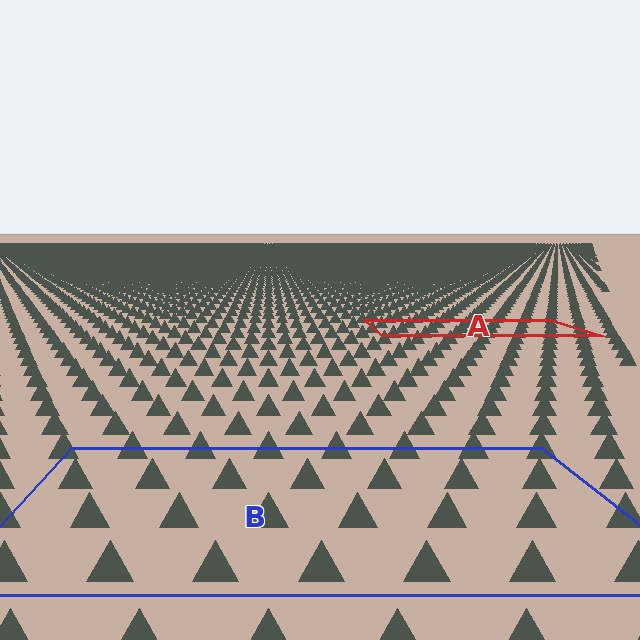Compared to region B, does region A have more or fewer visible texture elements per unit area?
Region A has more texture elements per unit area — they are packed more densely because it is farther away.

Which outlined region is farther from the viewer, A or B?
Region A is farther from the viewer — the texture elements inside it appear smaller and more densely packed.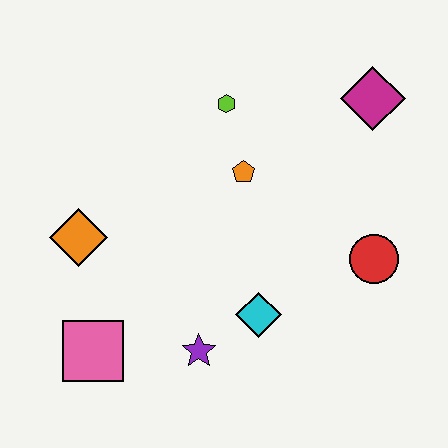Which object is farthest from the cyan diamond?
The magenta diamond is farthest from the cyan diamond.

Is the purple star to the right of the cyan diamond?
No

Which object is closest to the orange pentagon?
The lime hexagon is closest to the orange pentagon.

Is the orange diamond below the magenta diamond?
Yes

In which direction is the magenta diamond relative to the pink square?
The magenta diamond is to the right of the pink square.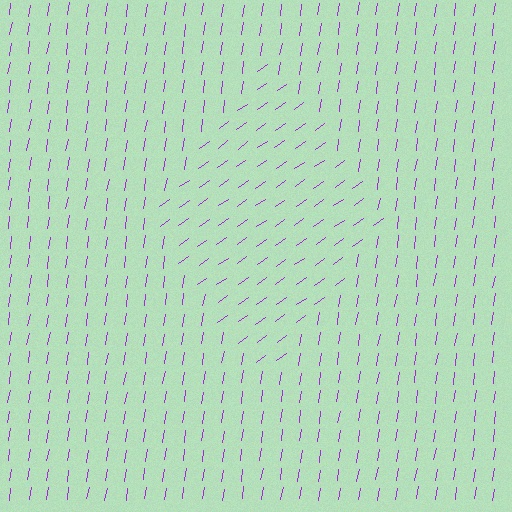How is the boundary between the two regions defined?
The boundary is defined purely by a change in line orientation (approximately 45 degrees difference). All lines are the same color and thickness.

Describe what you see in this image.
The image is filled with small purple line segments. A diamond region in the image has lines oriented differently from the surrounding lines, creating a visible texture boundary.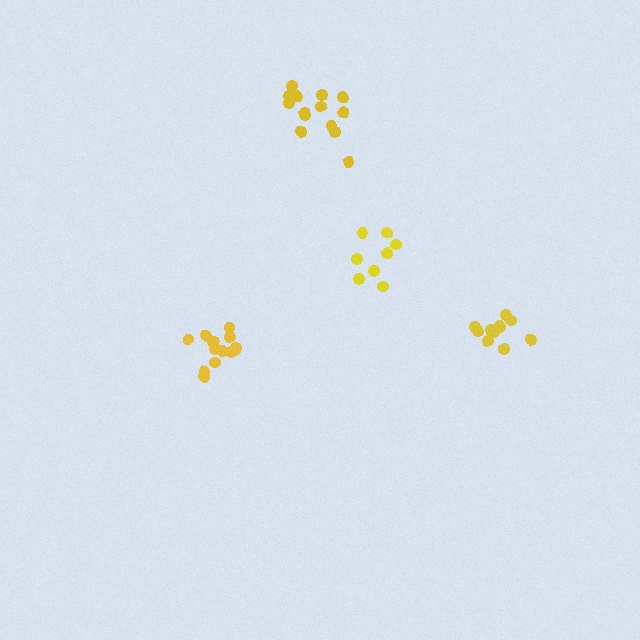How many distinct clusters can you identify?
There are 4 distinct clusters.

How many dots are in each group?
Group 1: 11 dots, Group 2: 13 dots, Group 3: 8 dots, Group 4: 14 dots (46 total).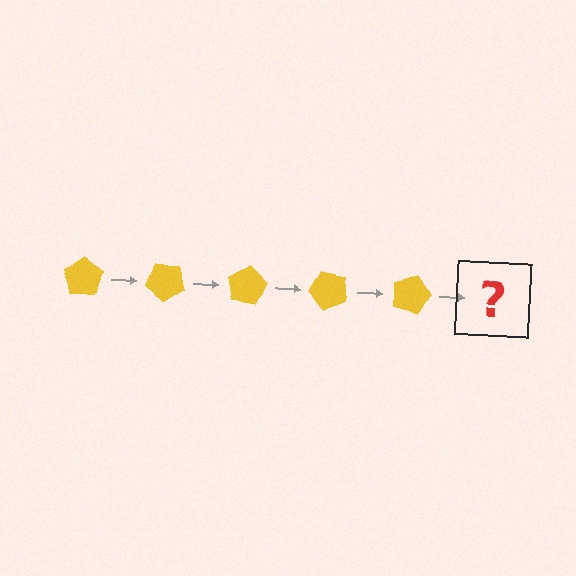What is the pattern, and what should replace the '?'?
The pattern is that the pentagon rotates 40 degrees each step. The '?' should be a yellow pentagon rotated 200 degrees.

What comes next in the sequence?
The next element should be a yellow pentagon rotated 200 degrees.